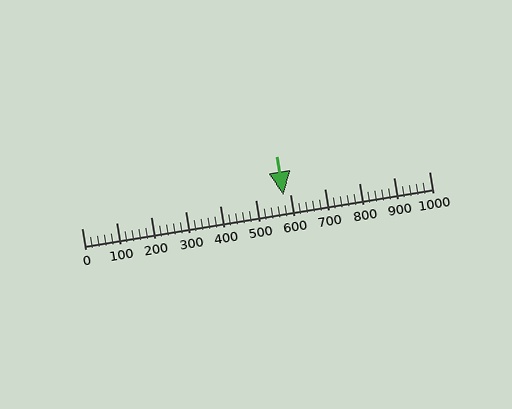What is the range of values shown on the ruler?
The ruler shows values from 0 to 1000.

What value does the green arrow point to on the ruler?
The green arrow points to approximately 580.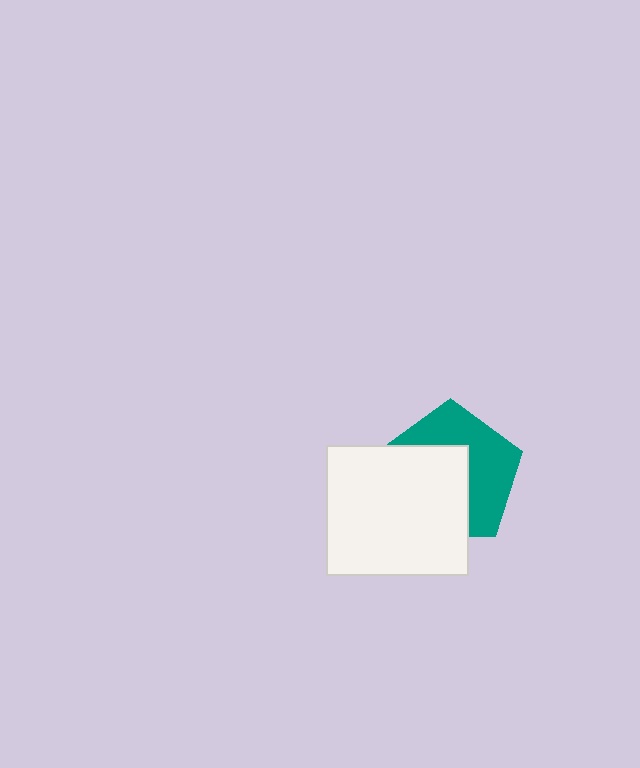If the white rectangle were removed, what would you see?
You would see the complete teal pentagon.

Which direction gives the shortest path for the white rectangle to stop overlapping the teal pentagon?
Moving toward the lower-left gives the shortest separation.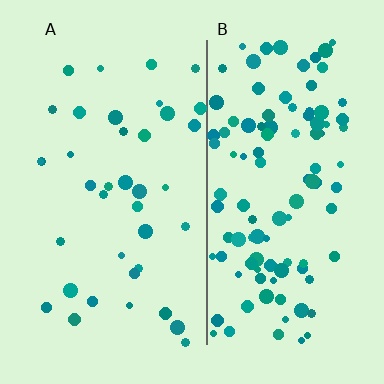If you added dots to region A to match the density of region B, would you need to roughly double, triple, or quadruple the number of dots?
Approximately triple.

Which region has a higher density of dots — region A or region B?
B (the right).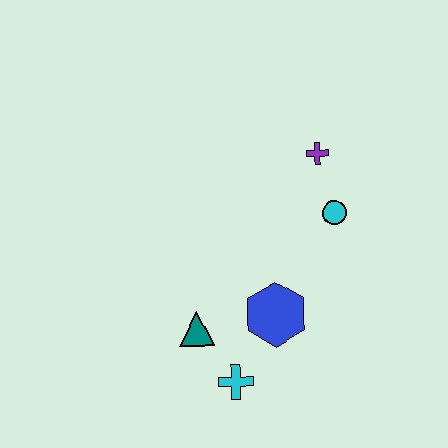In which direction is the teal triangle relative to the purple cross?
The teal triangle is below the purple cross.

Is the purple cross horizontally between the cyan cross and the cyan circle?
Yes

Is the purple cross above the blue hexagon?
Yes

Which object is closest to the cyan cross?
The teal triangle is closest to the cyan cross.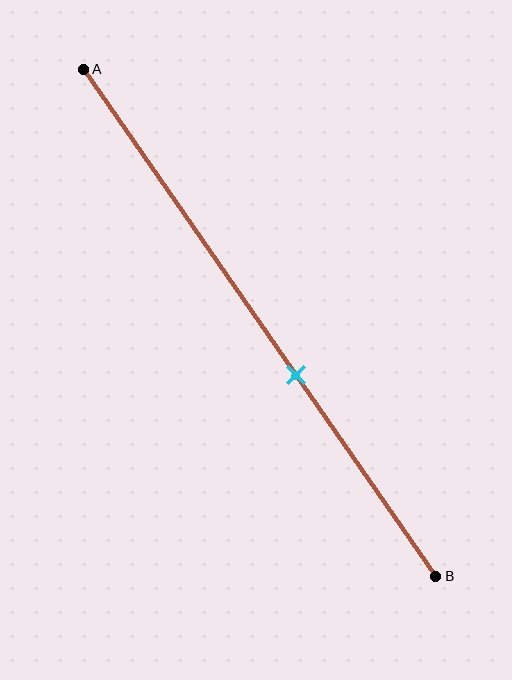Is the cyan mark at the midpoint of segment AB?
No, the mark is at about 60% from A, not at the 50% midpoint.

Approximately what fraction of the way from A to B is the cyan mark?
The cyan mark is approximately 60% of the way from A to B.